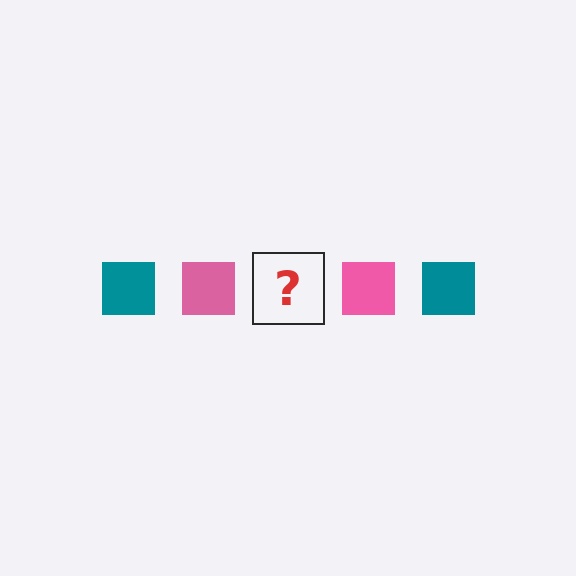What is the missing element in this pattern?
The missing element is a teal square.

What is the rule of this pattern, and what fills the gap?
The rule is that the pattern cycles through teal, pink squares. The gap should be filled with a teal square.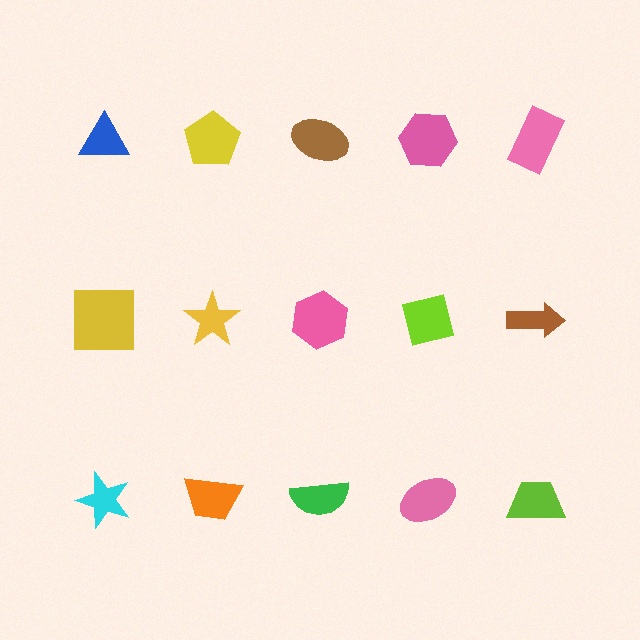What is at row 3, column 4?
A pink ellipse.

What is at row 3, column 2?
An orange trapezoid.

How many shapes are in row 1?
5 shapes.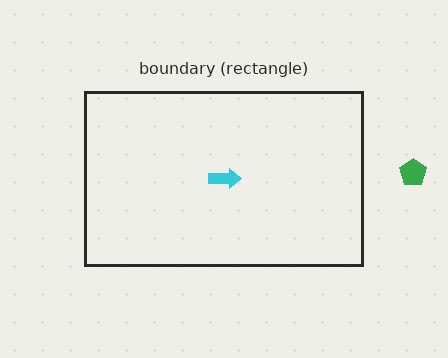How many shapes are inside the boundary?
1 inside, 1 outside.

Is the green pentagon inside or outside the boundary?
Outside.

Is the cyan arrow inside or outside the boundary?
Inside.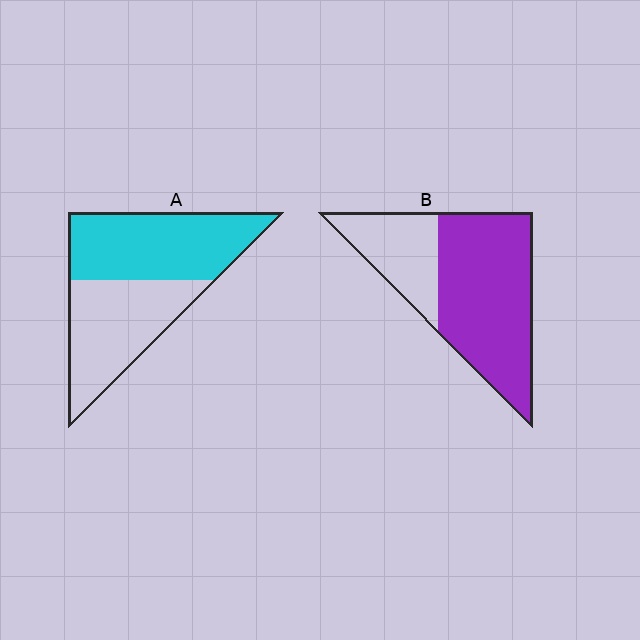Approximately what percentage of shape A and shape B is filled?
A is approximately 55% and B is approximately 70%.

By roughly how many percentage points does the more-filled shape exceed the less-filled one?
By roughly 15 percentage points (B over A).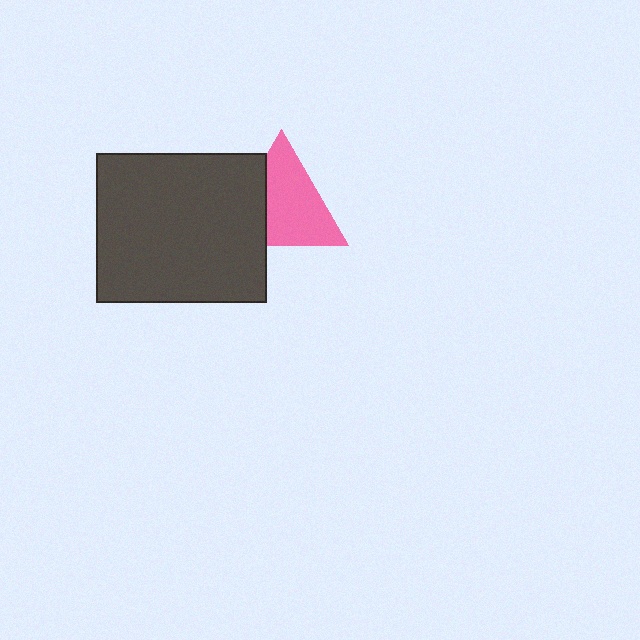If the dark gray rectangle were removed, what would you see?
You would see the complete pink triangle.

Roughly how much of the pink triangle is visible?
Most of it is visible (roughly 69%).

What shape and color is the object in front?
The object in front is a dark gray rectangle.